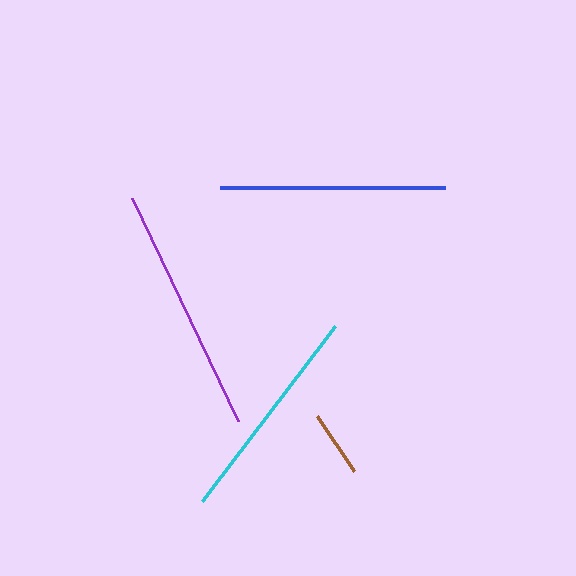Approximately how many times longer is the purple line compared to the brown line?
The purple line is approximately 3.7 times the length of the brown line.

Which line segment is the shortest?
The brown line is the shortest at approximately 67 pixels.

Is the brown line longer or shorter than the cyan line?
The cyan line is longer than the brown line.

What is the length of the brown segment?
The brown segment is approximately 67 pixels long.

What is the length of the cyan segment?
The cyan segment is approximately 220 pixels long.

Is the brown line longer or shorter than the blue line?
The blue line is longer than the brown line.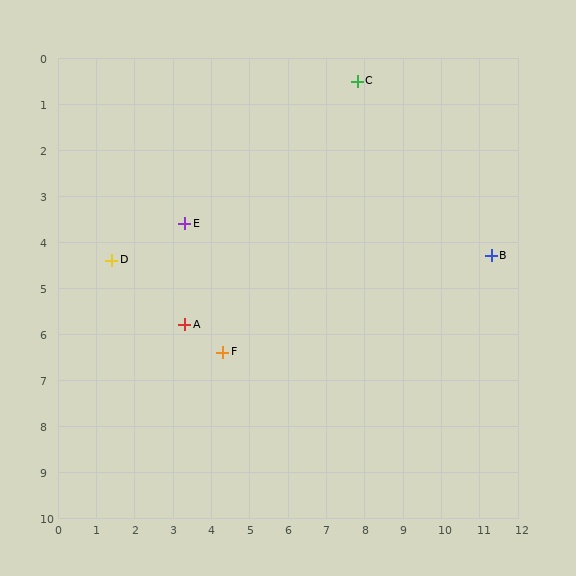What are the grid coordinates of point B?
Point B is at approximately (11.3, 4.3).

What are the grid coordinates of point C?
Point C is at approximately (7.8, 0.5).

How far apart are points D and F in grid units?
Points D and F are about 3.5 grid units apart.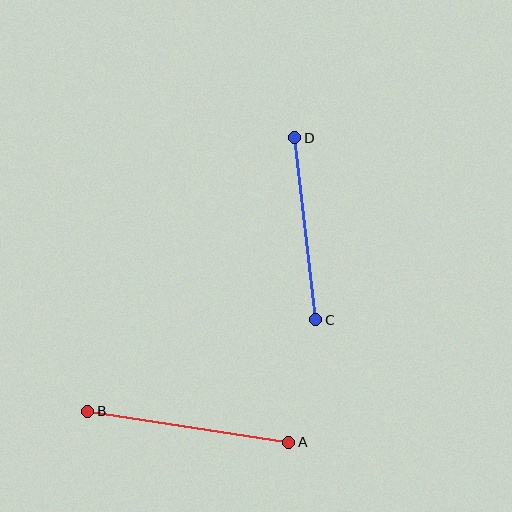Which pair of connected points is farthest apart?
Points A and B are farthest apart.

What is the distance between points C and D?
The distance is approximately 183 pixels.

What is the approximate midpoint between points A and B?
The midpoint is at approximately (188, 427) pixels.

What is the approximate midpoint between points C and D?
The midpoint is at approximately (305, 229) pixels.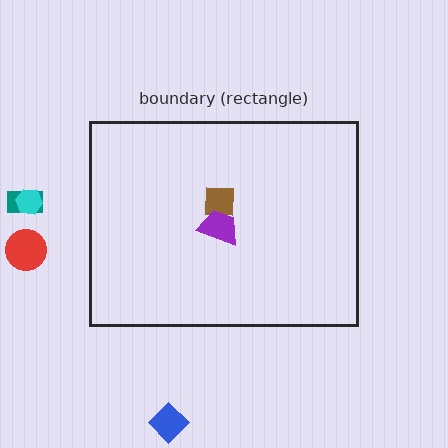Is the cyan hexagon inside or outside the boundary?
Outside.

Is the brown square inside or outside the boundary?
Inside.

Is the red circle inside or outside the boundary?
Outside.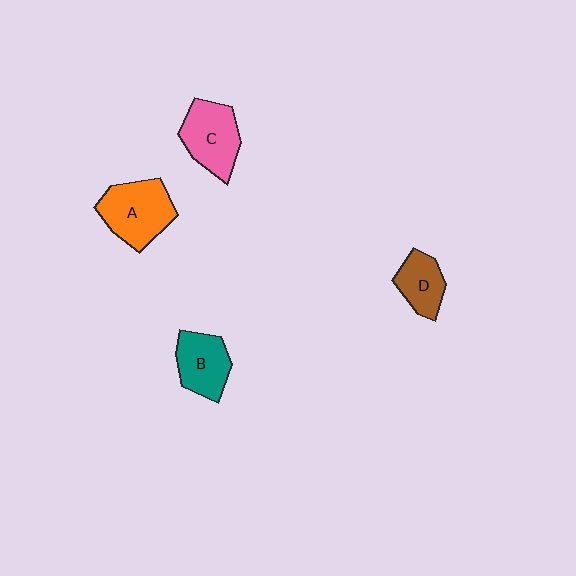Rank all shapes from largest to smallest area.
From largest to smallest: A (orange), C (pink), B (teal), D (brown).